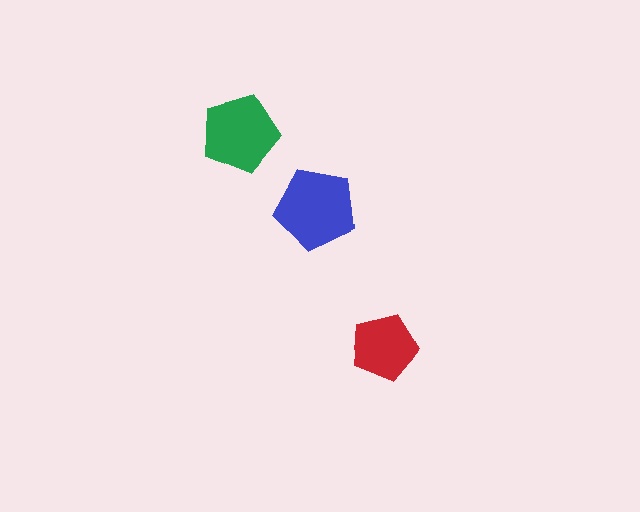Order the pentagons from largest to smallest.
the blue one, the green one, the red one.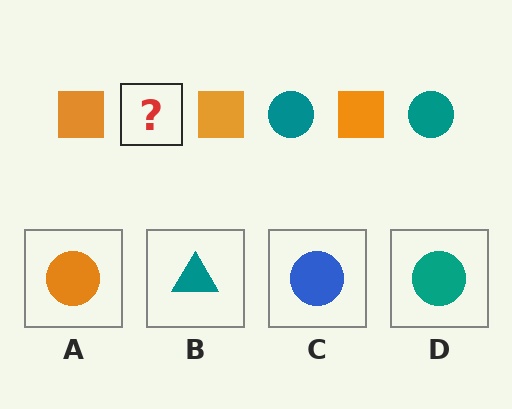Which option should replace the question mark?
Option D.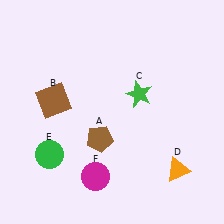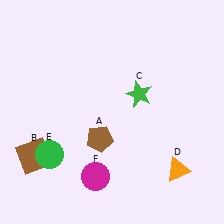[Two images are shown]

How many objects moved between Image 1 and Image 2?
1 object moved between the two images.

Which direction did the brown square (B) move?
The brown square (B) moved down.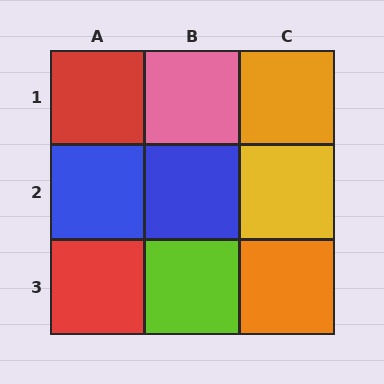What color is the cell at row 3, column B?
Lime.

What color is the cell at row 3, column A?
Red.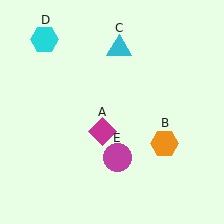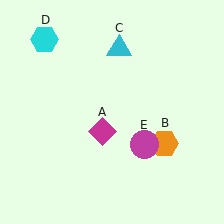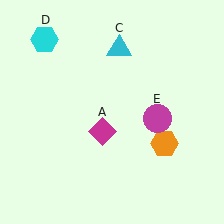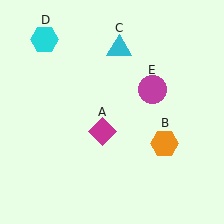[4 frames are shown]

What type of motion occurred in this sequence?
The magenta circle (object E) rotated counterclockwise around the center of the scene.